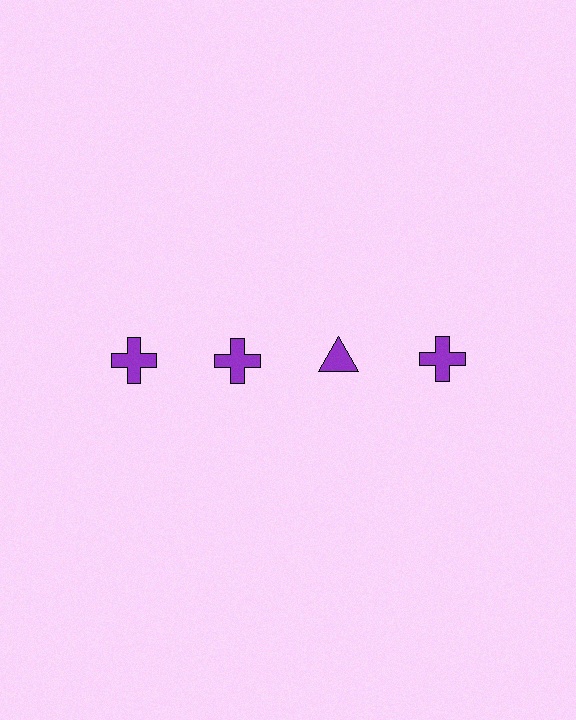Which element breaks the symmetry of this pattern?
The purple triangle in the top row, center column breaks the symmetry. All other shapes are purple crosses.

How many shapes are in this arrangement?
There are 4 shapes arranged in a grid pattern.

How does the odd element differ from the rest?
It has a different shape: triangle instead of cross.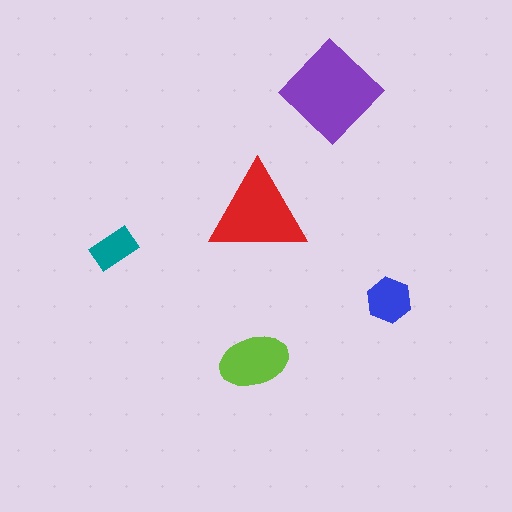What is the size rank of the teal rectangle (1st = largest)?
5th.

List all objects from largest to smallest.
The purple diamond, the red triangle, the lime ellipse, the blue hexagon, the teal rectangle.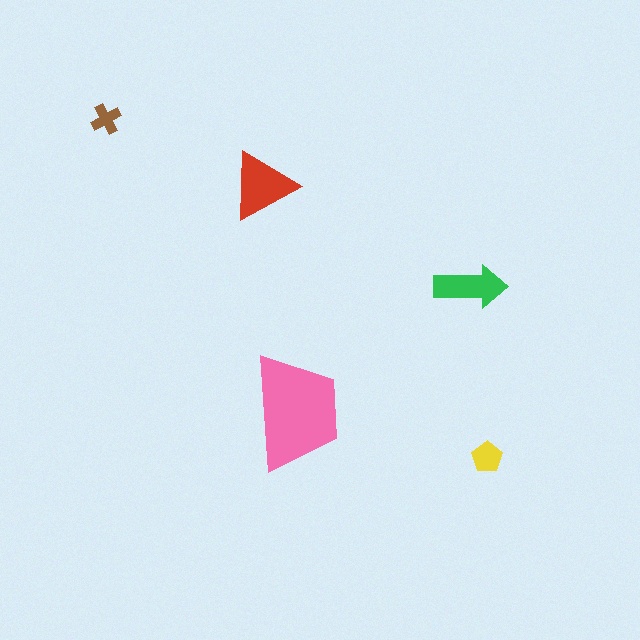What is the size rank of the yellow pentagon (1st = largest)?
4th.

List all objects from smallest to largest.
The brown cross, the yellow pentagon, the green arrow, the red triangle, the pink trapezoid.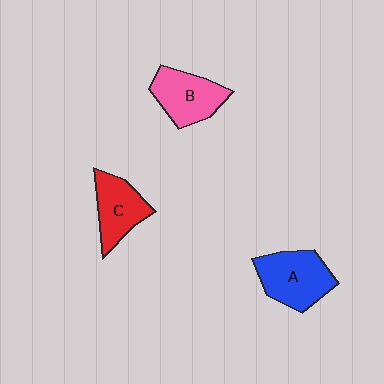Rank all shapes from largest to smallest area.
From largest to smallest: A (blue), B (pink), C (red).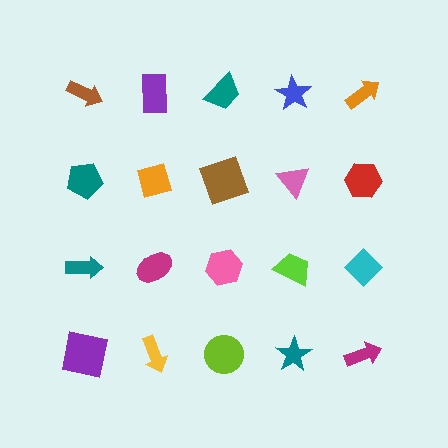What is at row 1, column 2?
A purple rectangle.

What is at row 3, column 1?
A teal arrow.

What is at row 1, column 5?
An orange arrow.